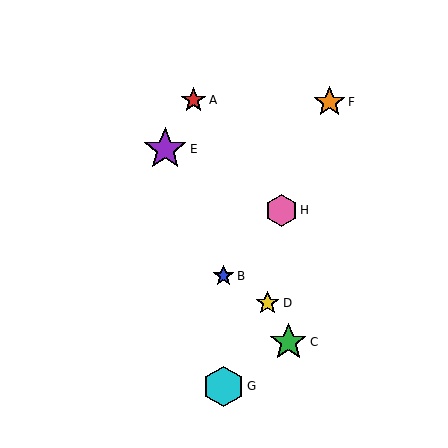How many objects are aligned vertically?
2 objects (B, G) are aligned vertically.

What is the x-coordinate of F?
Object F is at x≈329.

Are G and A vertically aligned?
No, G is at x≈224 and A is at x≈193.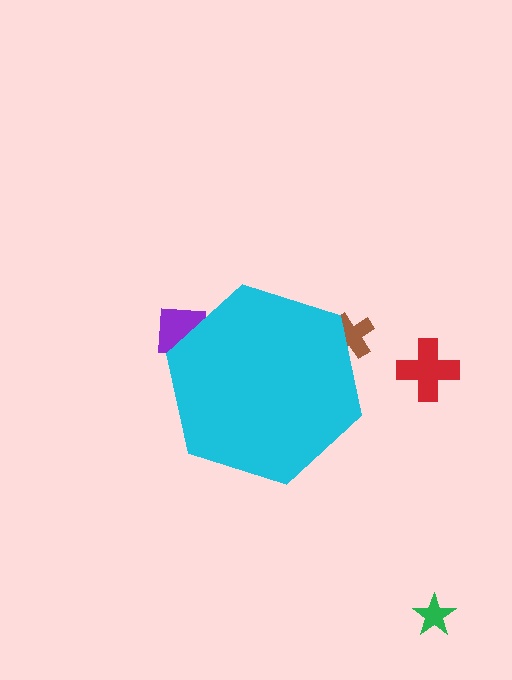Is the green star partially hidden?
No, the green star is fully visible.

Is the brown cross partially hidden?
Yes, the brown cross is partially hidden behind the cyan hexagon.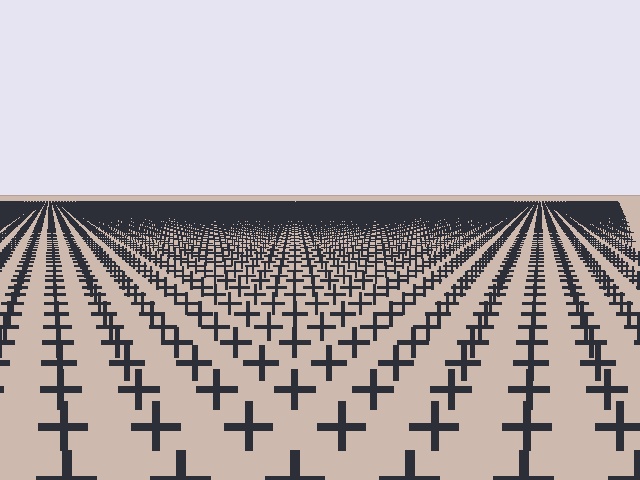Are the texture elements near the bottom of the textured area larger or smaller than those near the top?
Larger. Near the bottom, elements are closer to the viewer and appear at a bigger on-screen size.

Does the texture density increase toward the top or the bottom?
Density increases toward the top.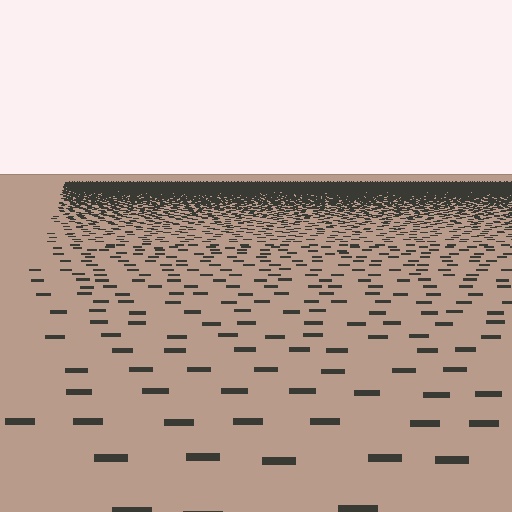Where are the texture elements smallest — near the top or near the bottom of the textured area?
Near the top.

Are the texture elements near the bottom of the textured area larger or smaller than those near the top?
Larger. Near the bottom, elements are closer to the viewer and appear at a bigger on-screen size.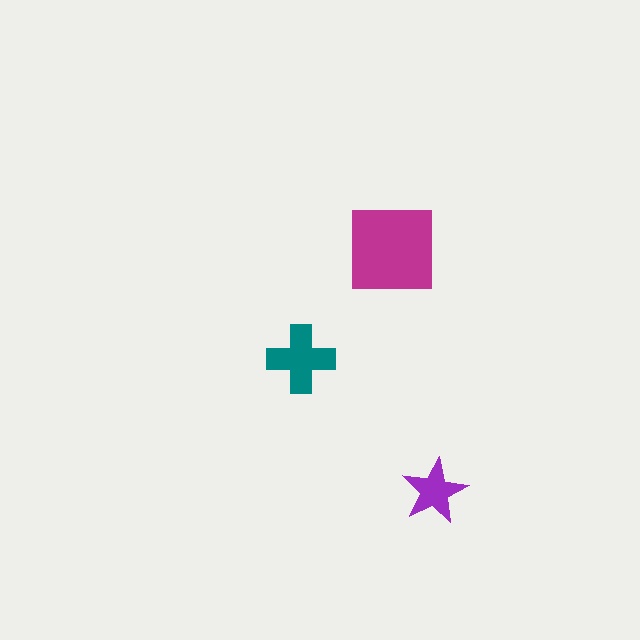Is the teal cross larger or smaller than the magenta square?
Smaller.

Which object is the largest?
The magenta square.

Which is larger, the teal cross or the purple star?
The teal cross.